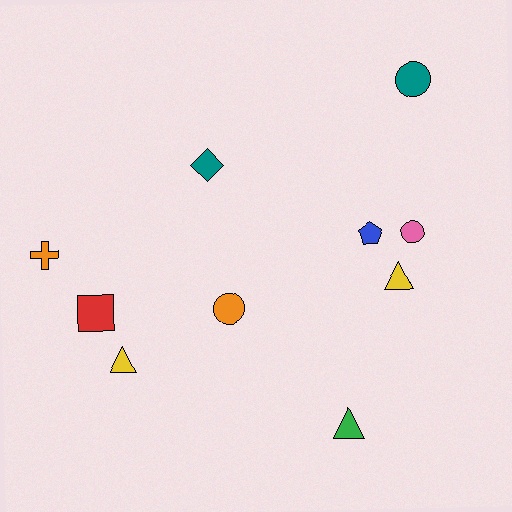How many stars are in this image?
There are no stars.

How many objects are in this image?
There are 10 objects.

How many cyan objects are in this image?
There are no cyan objects.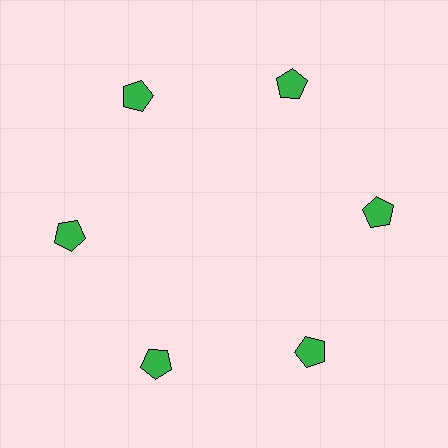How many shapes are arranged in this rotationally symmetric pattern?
There are 6 shapes, arranged in 6 groups of 1.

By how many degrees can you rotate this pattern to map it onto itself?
The pattern maps onto itself every 60 degrees of rotation.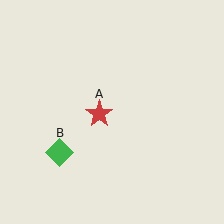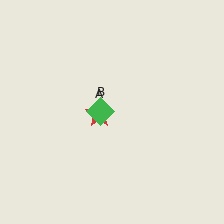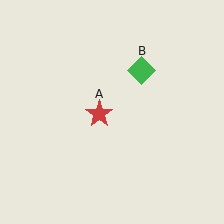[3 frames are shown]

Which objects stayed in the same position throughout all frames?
Red star (object A) remained stationary.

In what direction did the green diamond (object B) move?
The green diamond (object B) moved up and to the right.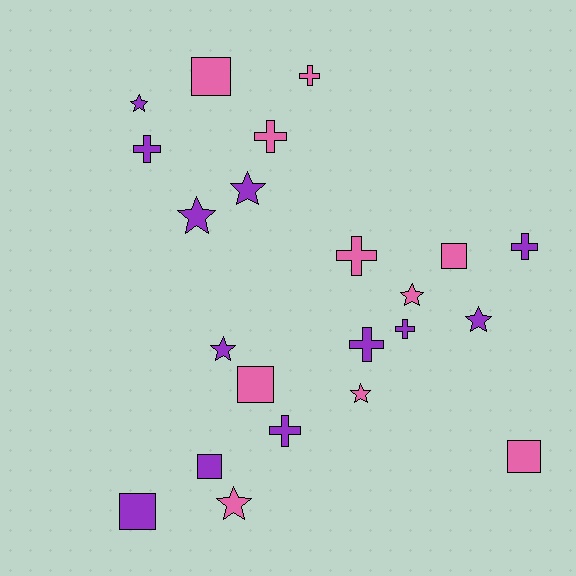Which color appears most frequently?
Purple, with 12 objects.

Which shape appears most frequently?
Cross, with 8 objects.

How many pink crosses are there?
There are 3 pink crosses.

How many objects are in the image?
There are 22 objects.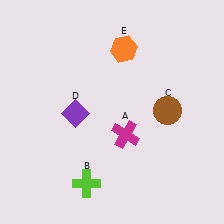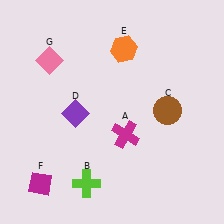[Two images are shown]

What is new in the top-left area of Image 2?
A pink diamond (G) was added in the top-left area of Image 2.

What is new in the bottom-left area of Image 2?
A magenta diamond (F) was added in the bottom-left area of Image 2.